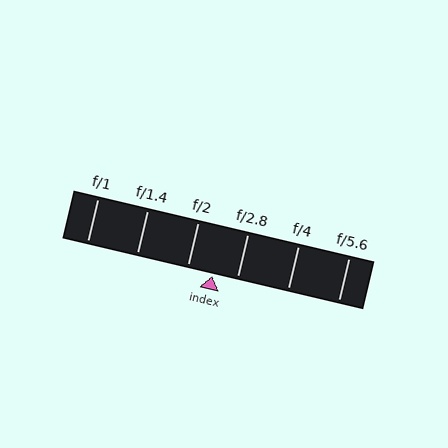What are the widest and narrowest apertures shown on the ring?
The widest aperture shown is f/1 and the narrowest is f/5.6.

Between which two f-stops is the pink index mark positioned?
The index mark is between f/2 and f/2.8.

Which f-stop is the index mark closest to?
The index mark is closest to f/2.8.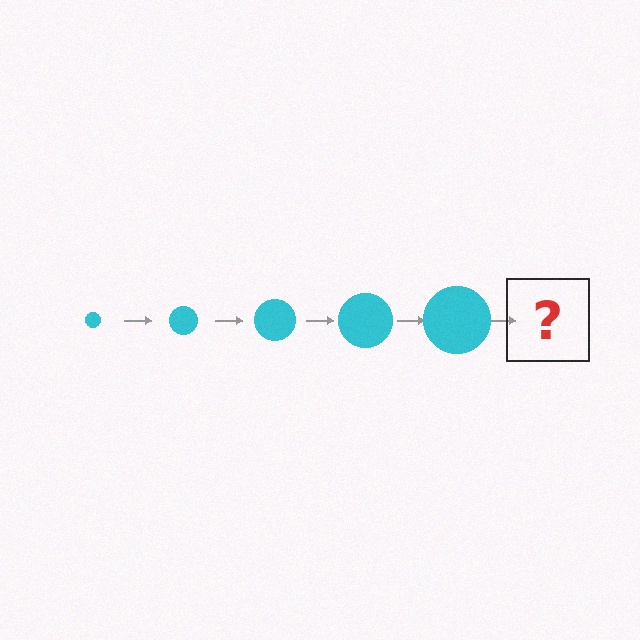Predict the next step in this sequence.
The next step is a cyan circle, larger than the previous one.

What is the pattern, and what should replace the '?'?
The pattern is that the circle gets progressively larger each step. The '?' should be a cyan circle, larger than the previous one.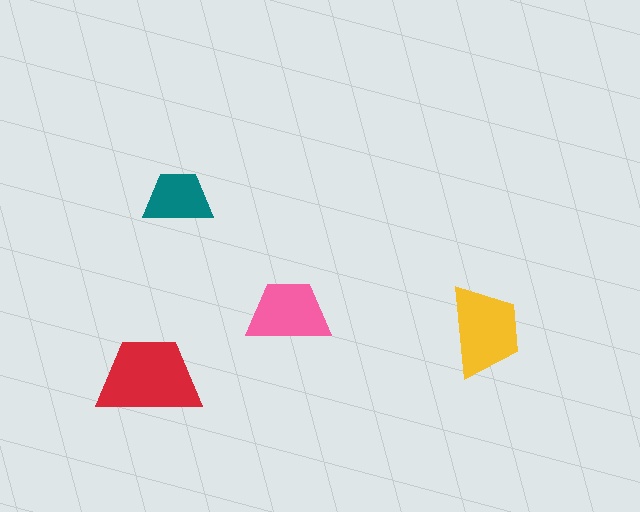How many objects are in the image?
There are 4 objects in the image.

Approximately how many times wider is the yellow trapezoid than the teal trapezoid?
About 1.5 times wider.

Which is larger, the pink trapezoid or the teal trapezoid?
The pink one.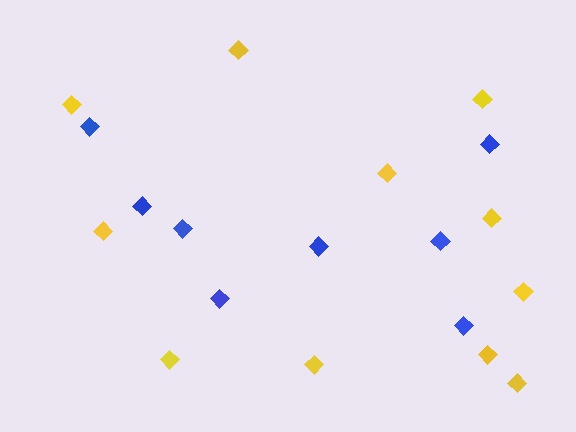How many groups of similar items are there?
There are 2 groups: one group of blue diamonds (8) and one group of yellow diamonds (11).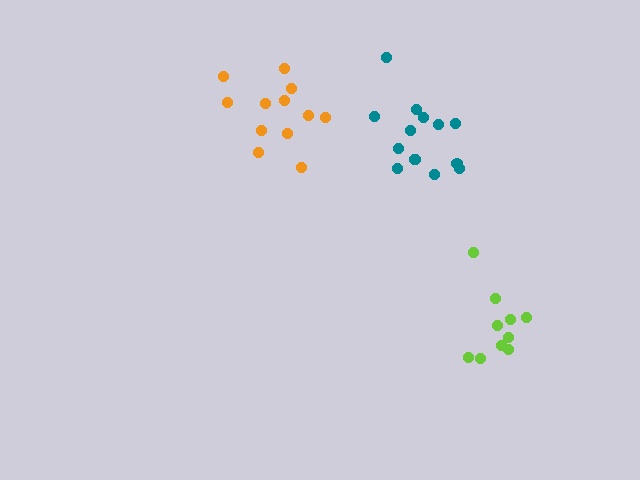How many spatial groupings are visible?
There are 3 spatial groupings.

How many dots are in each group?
Group 1: 12 dots, Group 2: 14 dots, Group 3: 10 dots (36 total).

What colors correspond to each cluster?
The clusters are colored: orange, teal, lime.